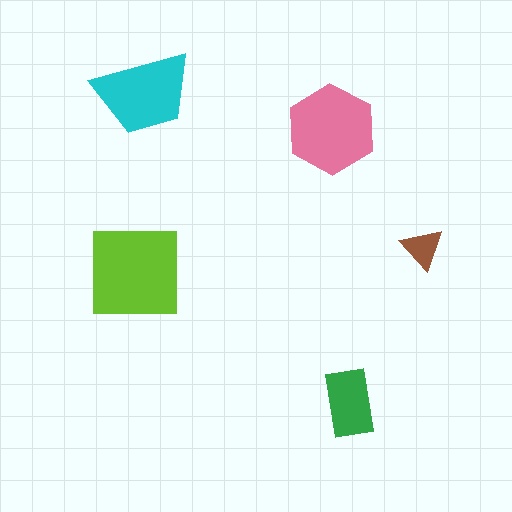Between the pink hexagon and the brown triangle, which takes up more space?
The pink hexagon.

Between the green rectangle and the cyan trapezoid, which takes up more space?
The cyan trapezoid.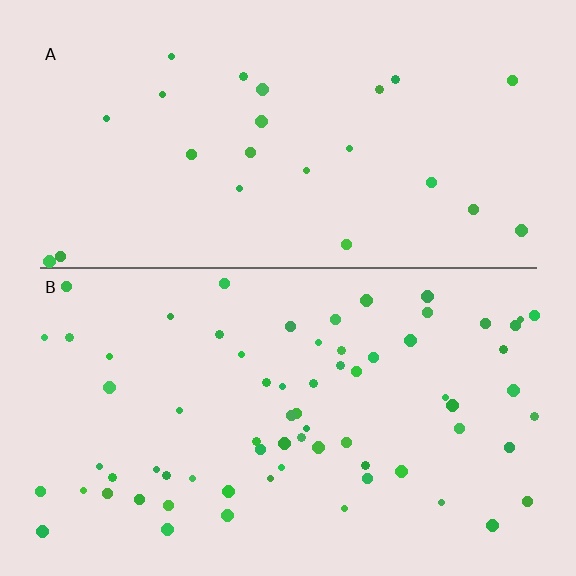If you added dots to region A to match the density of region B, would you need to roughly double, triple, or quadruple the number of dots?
Approximately triple.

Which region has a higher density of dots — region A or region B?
B (the bottom).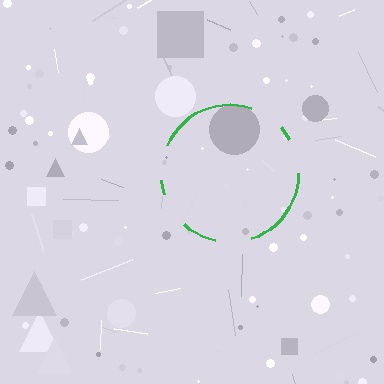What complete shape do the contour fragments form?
The contour fragments form a circle.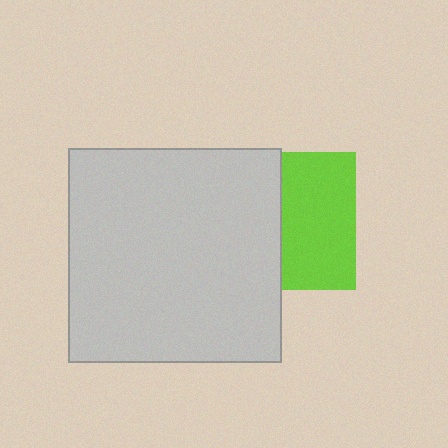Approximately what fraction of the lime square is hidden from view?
Roughly 46% of the lime square is hidden behind the light gray square.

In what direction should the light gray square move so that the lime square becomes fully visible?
The light gray square should move left. That is the shortest direction to clear the overlap and leave the lime square fully visible.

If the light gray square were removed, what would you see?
You would see the complete lime square.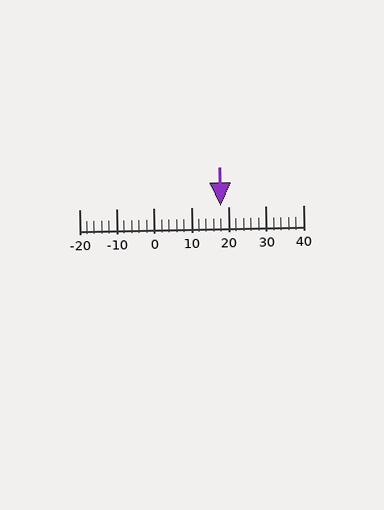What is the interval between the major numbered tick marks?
The major tick marks are spaced 10 units apart.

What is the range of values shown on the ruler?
The ruler shows values from -20 to 40.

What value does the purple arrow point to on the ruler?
The purple arrow points to approximately 18.